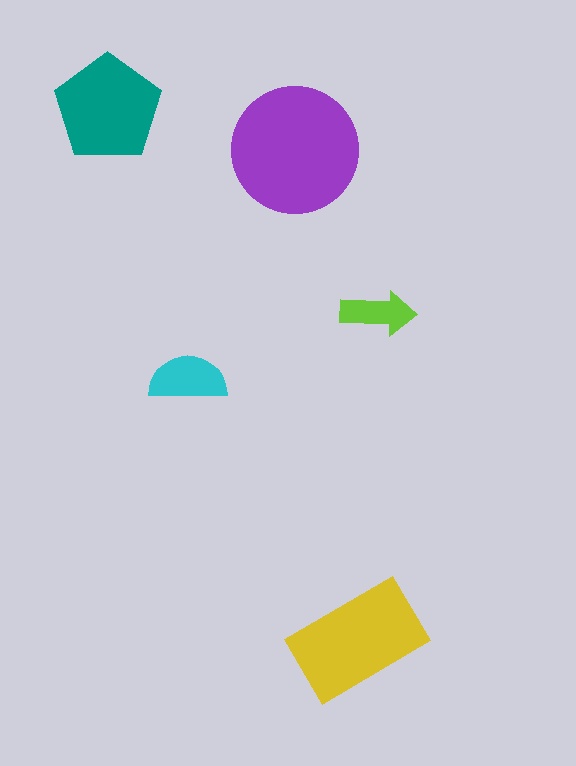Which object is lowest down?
The yellow rectangle is bottommost.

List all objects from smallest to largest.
The lime arrow, the cyan semicircle, the teal pentagon, the yellow rectangle, the purple circle.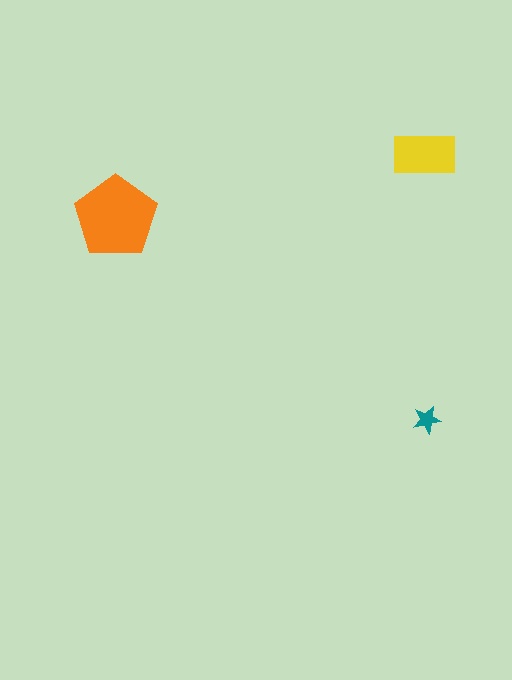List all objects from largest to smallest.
The orange pentagon, the yellow rectangle, the teal star.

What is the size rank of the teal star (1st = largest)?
3rd.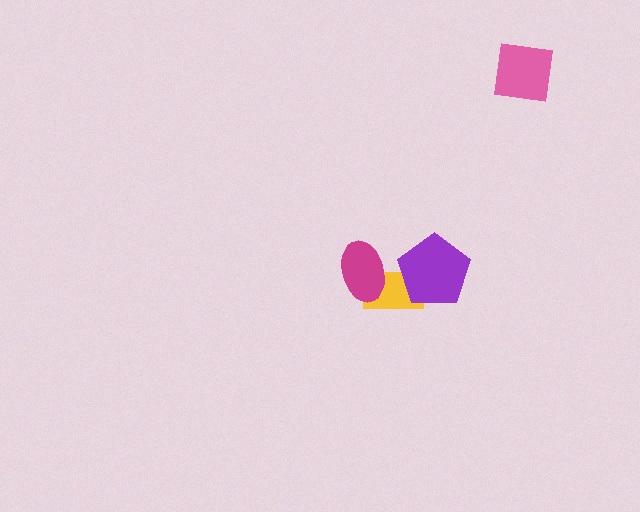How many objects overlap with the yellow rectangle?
2 objects overlap with the yellow rectangle.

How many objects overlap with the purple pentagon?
1 object overlaps with the purple pentagon.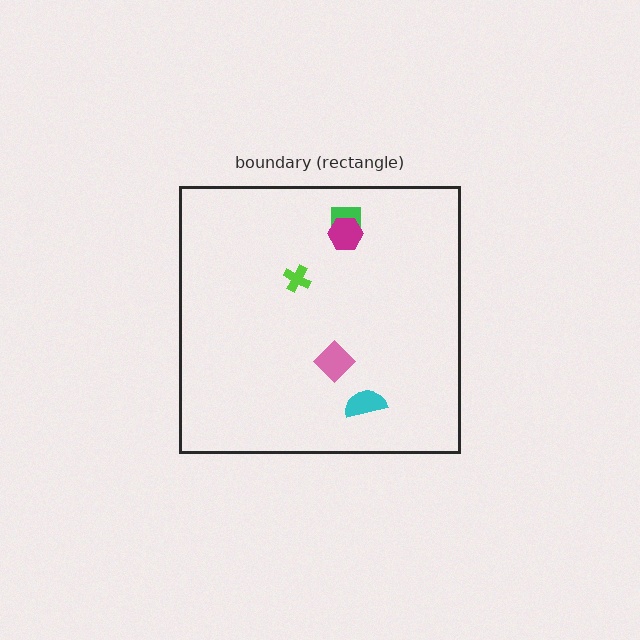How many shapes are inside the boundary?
5 inside, 0 outside.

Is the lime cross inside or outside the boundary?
Inside.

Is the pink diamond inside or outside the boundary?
Inside.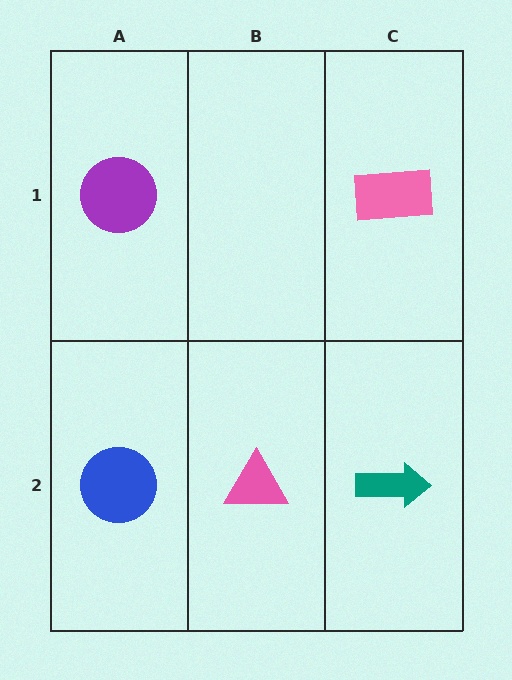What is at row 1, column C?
A pink rectangle.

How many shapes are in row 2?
3 shapes.